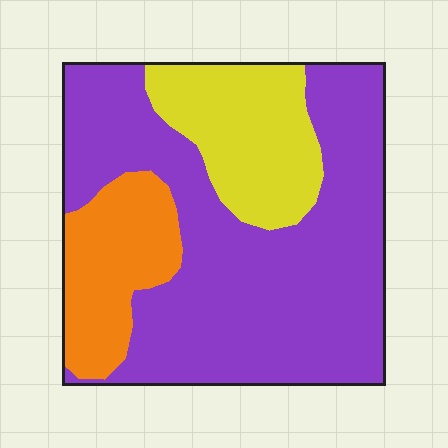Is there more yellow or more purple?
Purple.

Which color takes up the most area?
Purple, at roughly 65%.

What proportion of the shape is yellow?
Yellow covers roughly 20% of the shape.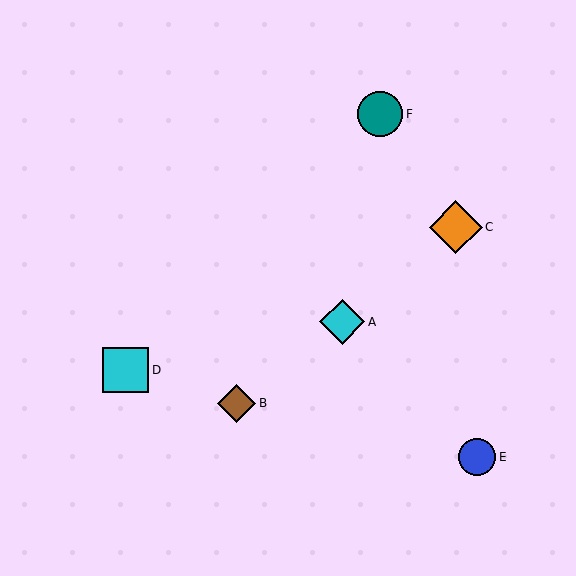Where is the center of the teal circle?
The center of the teal circle is at (380, 114).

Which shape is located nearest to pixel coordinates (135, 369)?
The cyan square (labeled D) at (126, 370) is nearest to that location.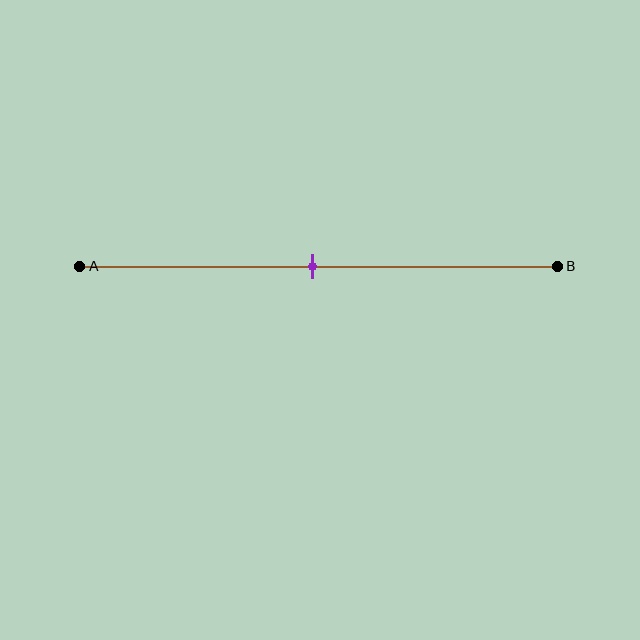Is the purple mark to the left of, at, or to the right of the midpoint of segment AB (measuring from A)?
The purple mark is approximately at the midpoint of segment AB.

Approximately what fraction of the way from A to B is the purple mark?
The purple mark is approximately 50% of the way from A to B.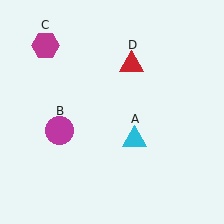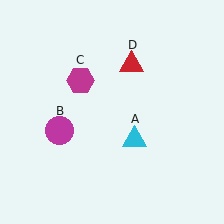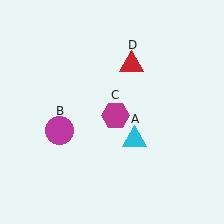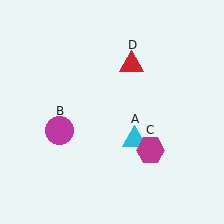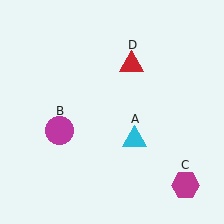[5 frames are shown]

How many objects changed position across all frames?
1 object changed position: magenta hexagon (object C).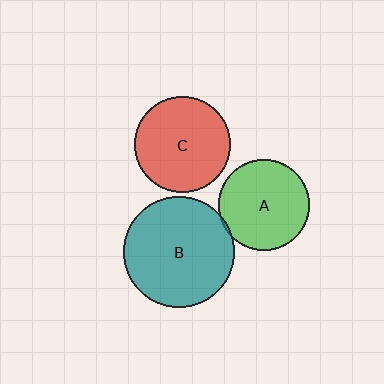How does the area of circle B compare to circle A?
Approximately 1.5 times.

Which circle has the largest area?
Circle B (teal).